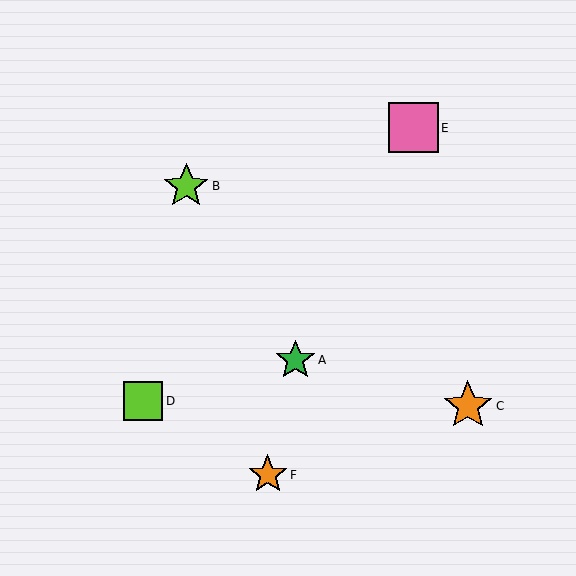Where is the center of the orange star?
The center of the orange star is at (268, 475).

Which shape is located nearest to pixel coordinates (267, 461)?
The orange star (labeled F) at (268, 475) is nearest to that location.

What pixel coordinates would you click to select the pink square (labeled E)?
Click at (413, 128) to select the pink square E.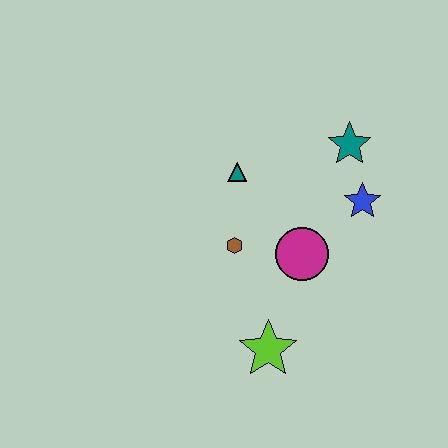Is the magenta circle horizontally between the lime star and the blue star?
Yes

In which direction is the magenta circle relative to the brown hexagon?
The magenta circle is to the right of the brown hexagon.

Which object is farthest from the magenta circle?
The teal star is farthest from the magenta circle.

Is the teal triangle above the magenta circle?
Yes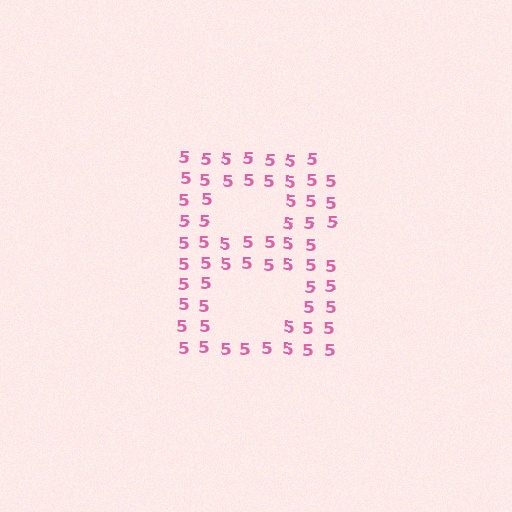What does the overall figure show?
The overall figure shows the letter B.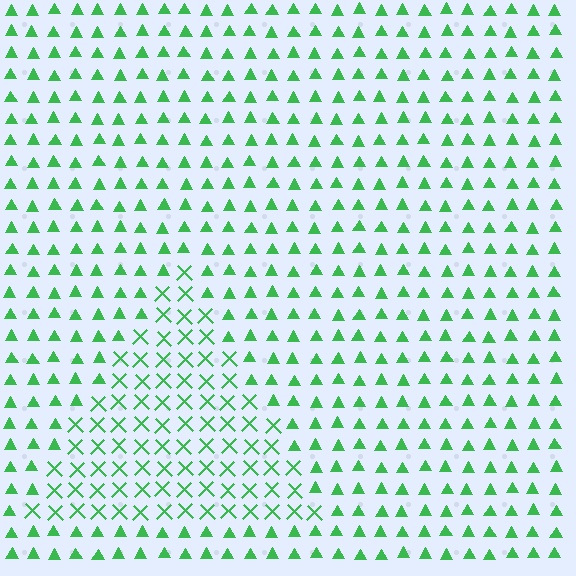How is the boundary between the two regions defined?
The boundary is defined by a change in element shape: X marks inside vs. triangles outside. All elements share the same color and spacing.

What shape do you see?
I see a triangle.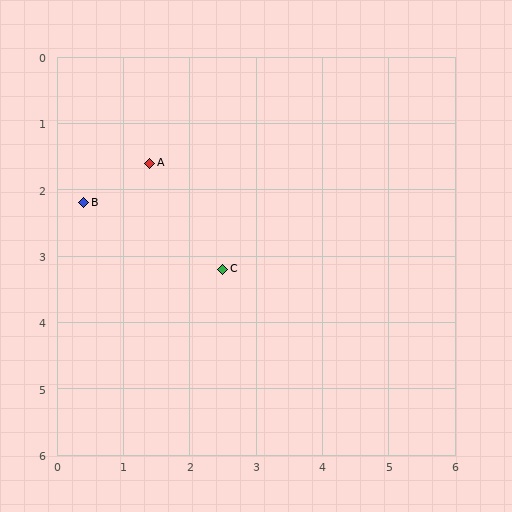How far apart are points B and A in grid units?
Points B and A are about 1.2 grid units apart.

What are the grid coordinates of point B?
Point B is at approximately (0.4, 2.2).